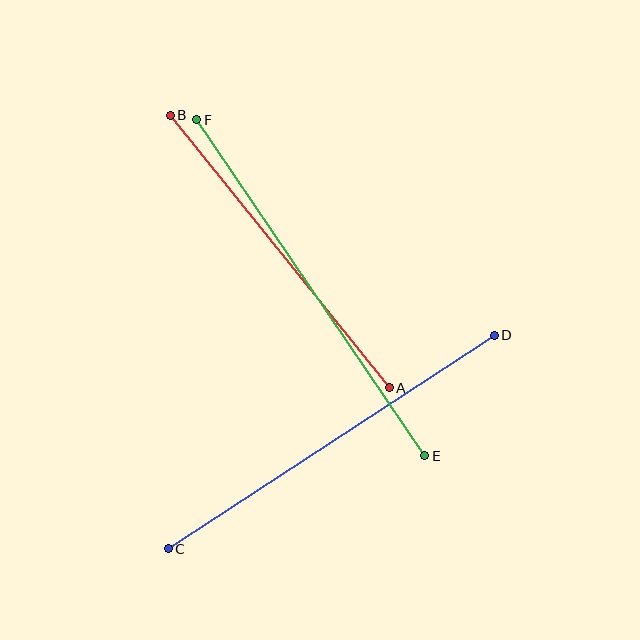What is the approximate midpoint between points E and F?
The midpoint is at approximately (311, 288) pixels.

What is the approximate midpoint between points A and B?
The midpoint is at approximately (280, 252) pixels.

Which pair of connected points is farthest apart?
Points E and F are farthest apart.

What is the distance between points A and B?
The distance is approximately 350 pixels.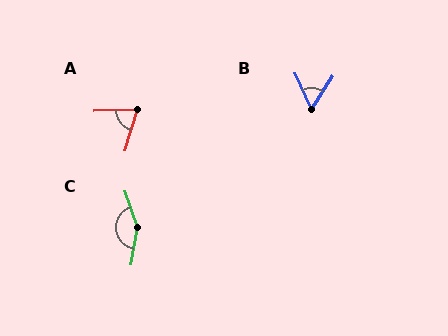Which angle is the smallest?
B, at approximately 57 degrees.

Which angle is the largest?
C, at approximately 150 degrees.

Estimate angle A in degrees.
Approximately 71 degrees.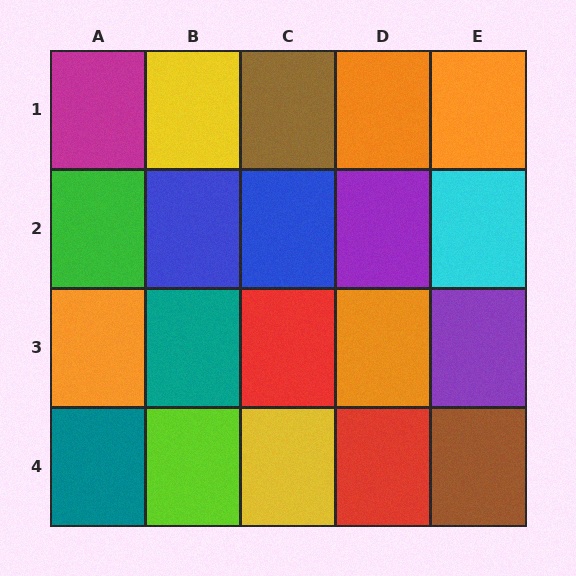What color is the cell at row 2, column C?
Blue.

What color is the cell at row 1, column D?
Orange.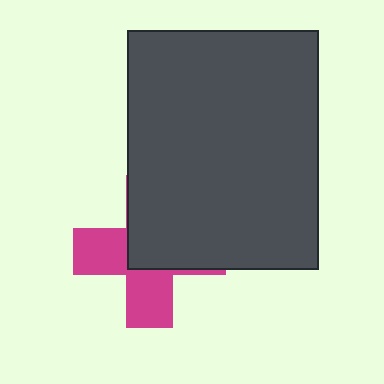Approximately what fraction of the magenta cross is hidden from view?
Roughly 53% of the magenta cross is hidden behind the dark gray rectangle.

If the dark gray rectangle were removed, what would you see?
You would see the complete magenta cross.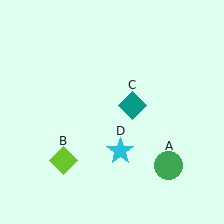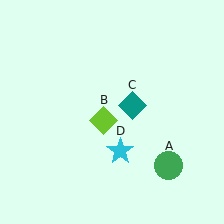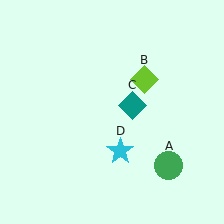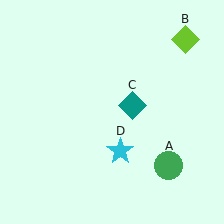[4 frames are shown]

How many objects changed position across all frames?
1 object changed position: lime diamond (object B).